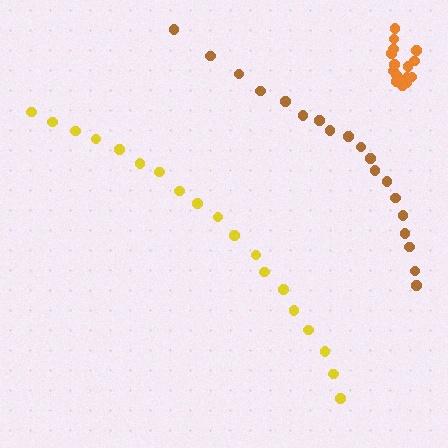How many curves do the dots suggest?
There are 3 distinct paths.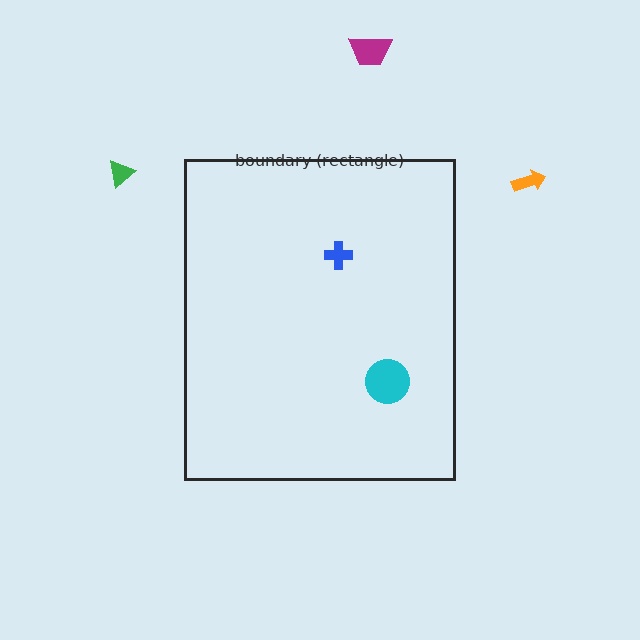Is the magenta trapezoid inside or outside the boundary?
Outside.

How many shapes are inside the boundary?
2 inside, 3 outside.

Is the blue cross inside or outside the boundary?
Inside.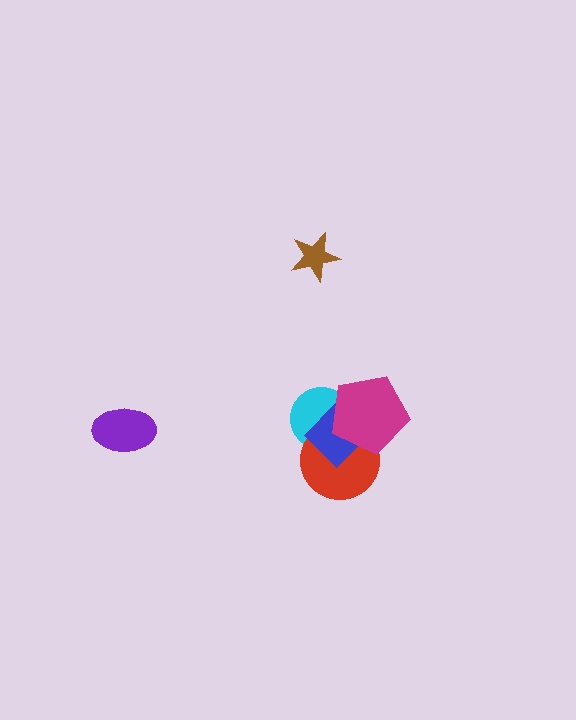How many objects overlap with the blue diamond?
3 objects overlap with the blue diamond.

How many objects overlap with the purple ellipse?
0 objects overlap with the purple ellipse.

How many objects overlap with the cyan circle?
3 objects overlap with the cyan circle.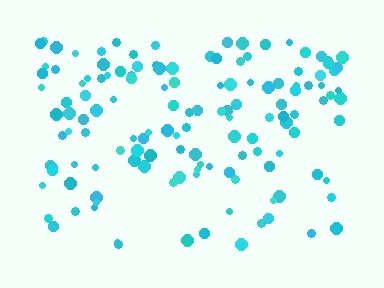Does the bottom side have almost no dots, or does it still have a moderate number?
Still a moderate number, just noticeably fewer than the top.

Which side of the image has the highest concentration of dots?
The top.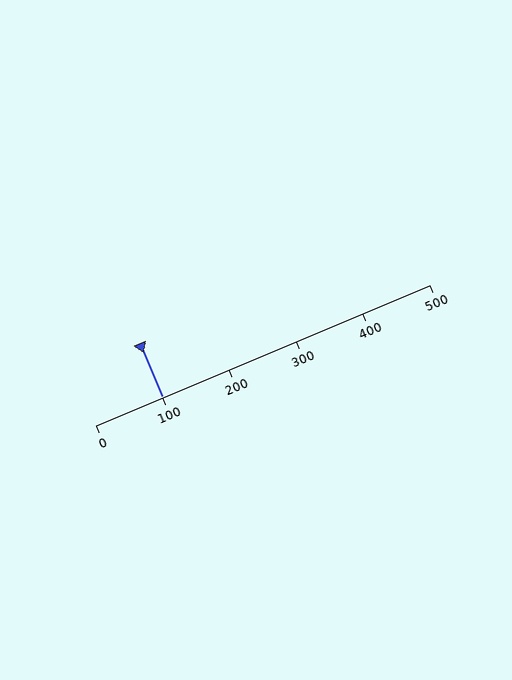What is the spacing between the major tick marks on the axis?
The major ticks are spaced 100 apart.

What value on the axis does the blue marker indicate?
The marker indicates approximately 100.